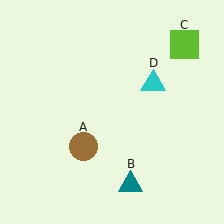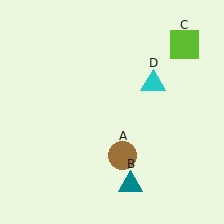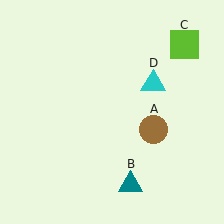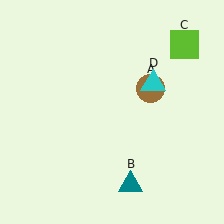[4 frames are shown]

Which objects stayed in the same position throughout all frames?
Teal triangle (object B) and lime square (object C) and cyan triangle (object D) remained stationary.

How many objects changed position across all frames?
1 object changed position: brown circle (object A).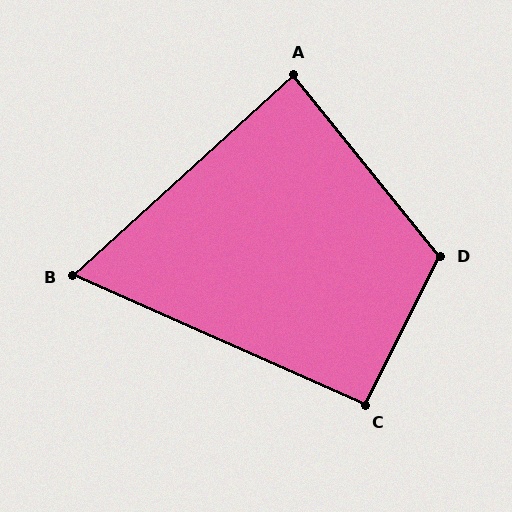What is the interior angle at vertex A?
Approximately 87 degrees (approximately right).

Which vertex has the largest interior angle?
D, at approximately 114 degrees.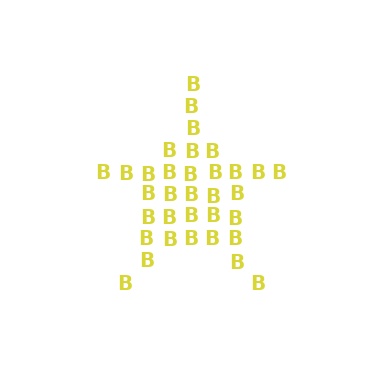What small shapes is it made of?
It is made of small letter B's.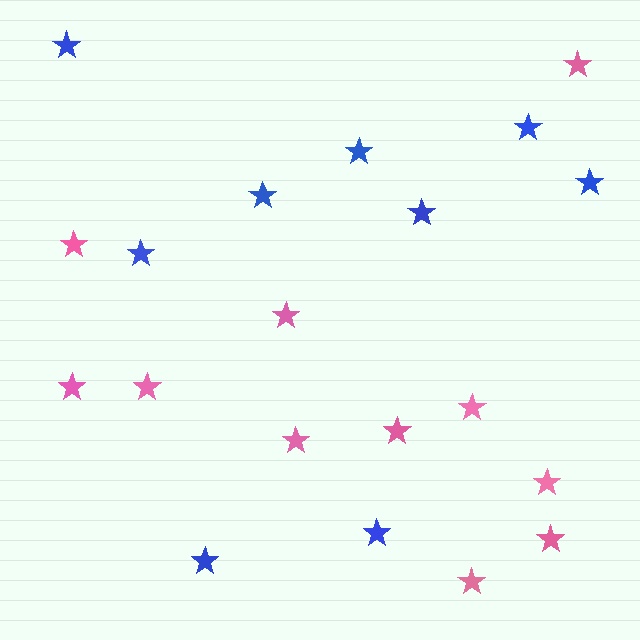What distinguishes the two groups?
There are 2 groups: one group of pink stars (11) and one group of blue stars (9).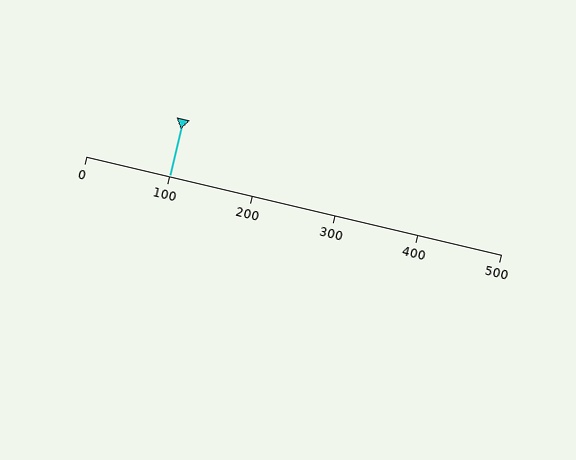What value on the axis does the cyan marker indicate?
The marker indicates approximately 100.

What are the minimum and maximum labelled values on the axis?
The axis runs from 0 to 500.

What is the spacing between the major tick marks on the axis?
The major ticks are spaced 100 apart.